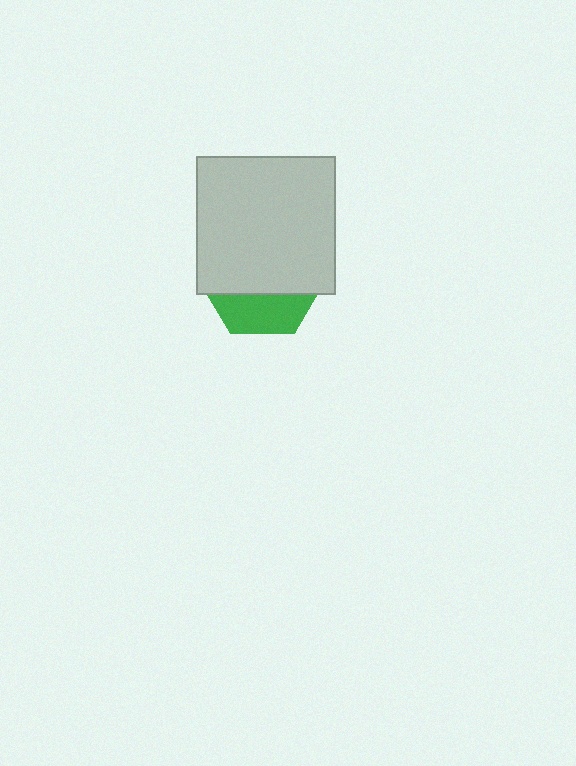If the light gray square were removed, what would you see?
You would see the complete green hexagon.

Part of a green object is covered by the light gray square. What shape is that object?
It is a hexagon.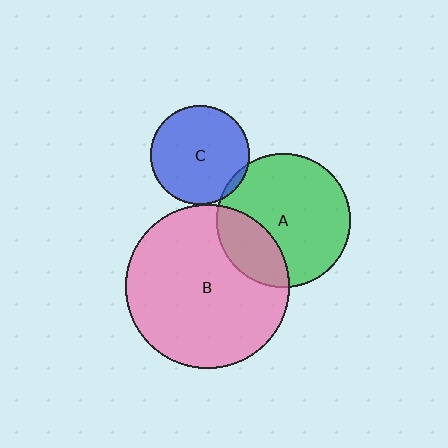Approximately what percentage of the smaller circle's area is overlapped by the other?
Approximately 25%.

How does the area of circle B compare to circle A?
Approximately 1.5 times.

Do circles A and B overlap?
Yes.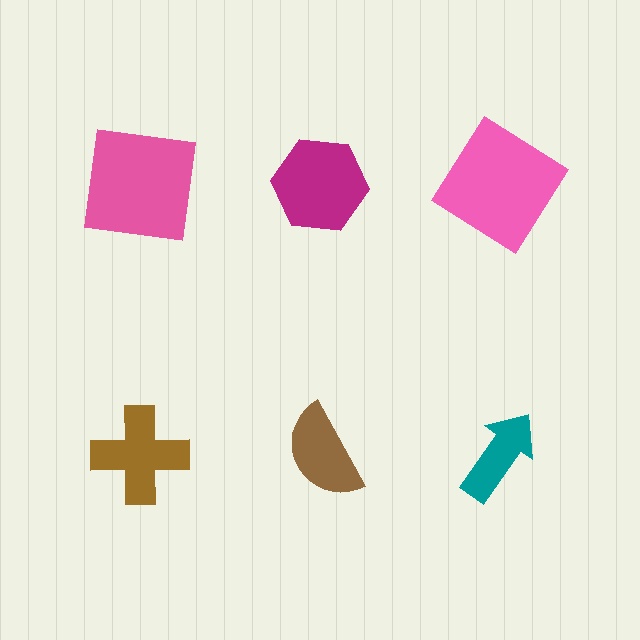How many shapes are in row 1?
3 shapes.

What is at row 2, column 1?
A brown cross.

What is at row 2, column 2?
A brown semicircle.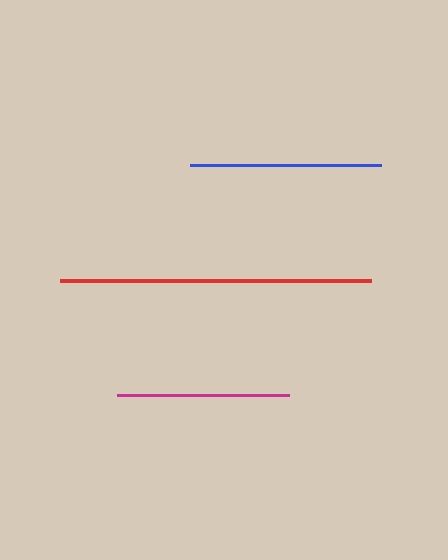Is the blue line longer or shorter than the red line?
The red line is longer than the blue line.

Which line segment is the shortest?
The magenta line is the shortest at approximately 172 pixels.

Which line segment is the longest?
The red line is the longest at approximately 311 pixels.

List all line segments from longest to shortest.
From longest to shortest: red, blue, magenta.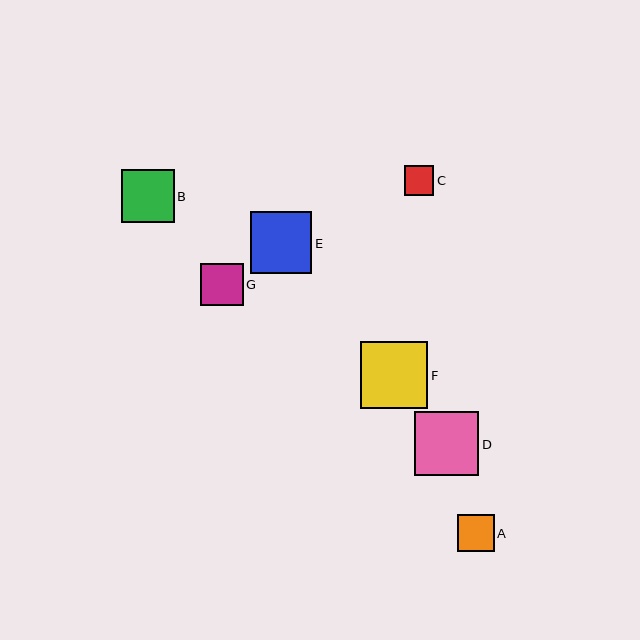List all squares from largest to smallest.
From largest to smallest: F, D, E, B, G, A, C.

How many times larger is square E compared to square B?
Square E is approximately 1.2 times the size of square B.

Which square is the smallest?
Square C is the smallest with a size of approximately 29 pixels.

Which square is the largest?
Square F is the largest with a size of approximately 67 pixels.